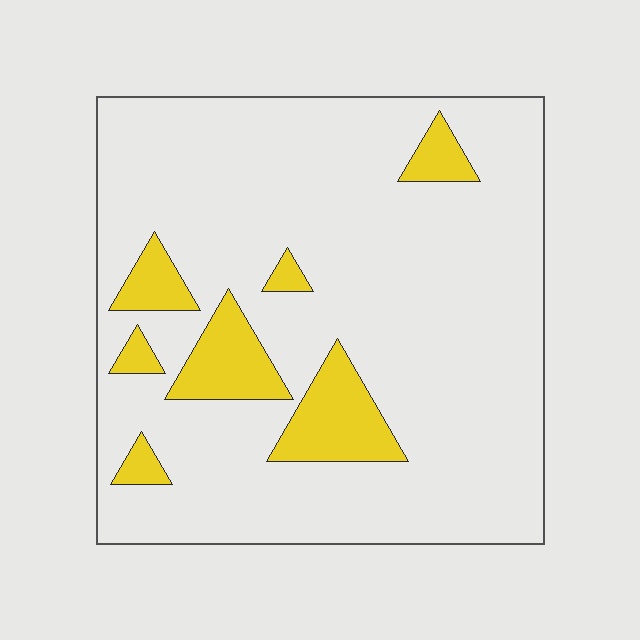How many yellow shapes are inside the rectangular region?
7.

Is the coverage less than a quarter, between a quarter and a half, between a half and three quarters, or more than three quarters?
Less than a quarter.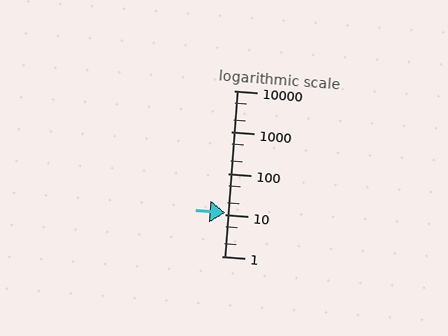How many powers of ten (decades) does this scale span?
The scale spans 4 decades, from 1 to 10000.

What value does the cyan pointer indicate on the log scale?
The pointer indicates approximately 11.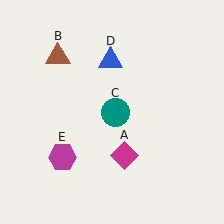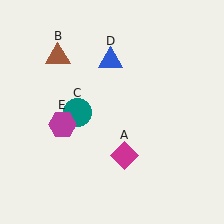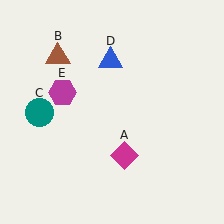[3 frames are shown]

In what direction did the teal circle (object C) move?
The teal circle (object C) moved left.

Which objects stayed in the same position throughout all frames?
Magenta diamond (object A) and brown triangle (object B) and blue triangle (object D) remained stationary.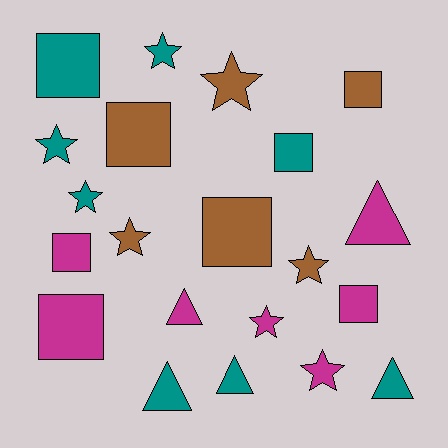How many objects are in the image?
There are 21 objects.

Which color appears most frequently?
Teal, with 8 objects.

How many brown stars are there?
There are 3 brown stars.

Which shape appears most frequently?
Square, with 8 objects.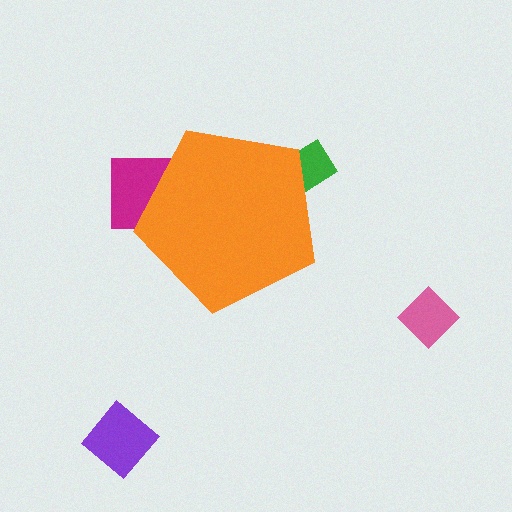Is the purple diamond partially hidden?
No, the purple diamond is fully visible.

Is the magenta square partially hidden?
Yes, the magenta square is partially hidden behind the orange pentagon.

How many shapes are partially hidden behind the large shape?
2 shapes are partially hidden.